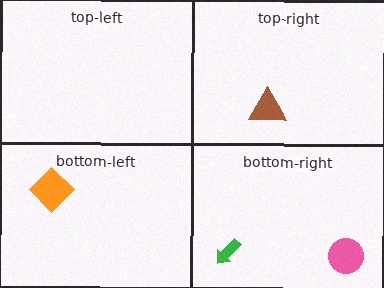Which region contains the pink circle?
The bottom-right region.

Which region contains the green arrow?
The bottom-right region.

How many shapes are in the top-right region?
1.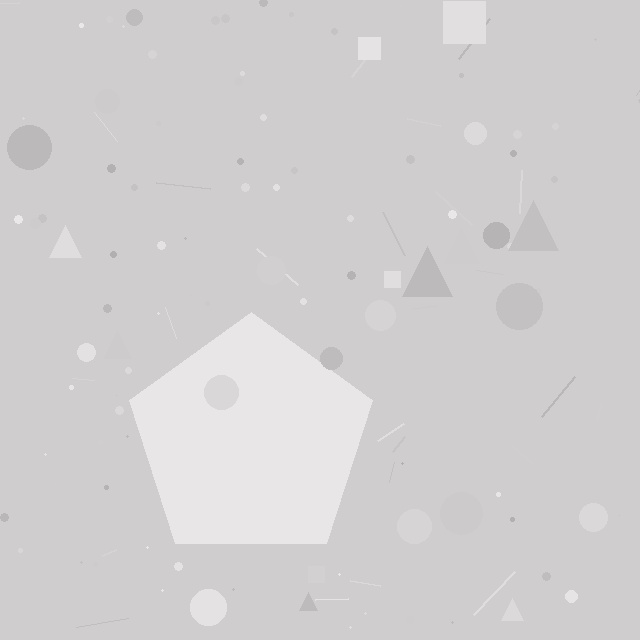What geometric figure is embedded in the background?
A pentagon is embedded in the background.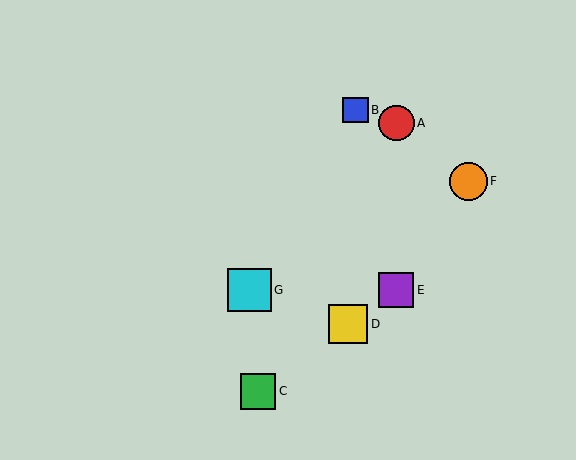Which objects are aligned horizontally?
Objects E, G are aligned horizontally.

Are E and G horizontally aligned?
Yes, both are at y≈290.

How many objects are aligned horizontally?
2 objects (E, G) are aligned horizontally.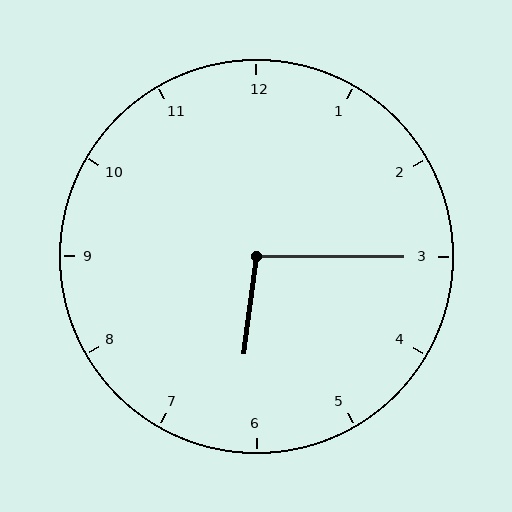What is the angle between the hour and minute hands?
Approximately 98 degrees.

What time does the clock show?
6:15.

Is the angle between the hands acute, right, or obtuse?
It is obtuse.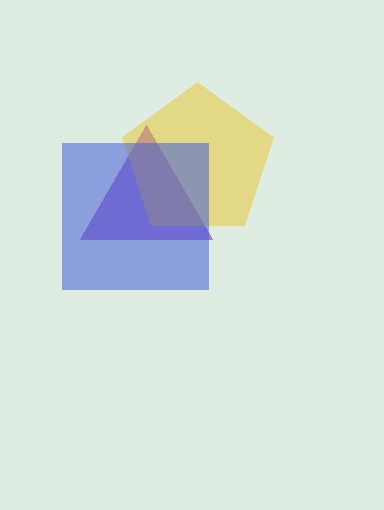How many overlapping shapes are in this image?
There are 3 overlapping shapes in the image.